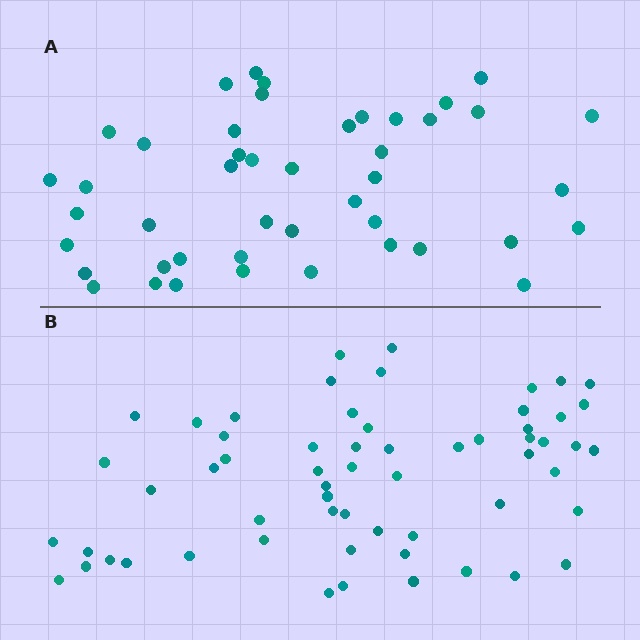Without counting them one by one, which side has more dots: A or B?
Region B (the bottom region) has more dots.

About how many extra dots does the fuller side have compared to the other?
Region B has approximately 15 more dots than region A.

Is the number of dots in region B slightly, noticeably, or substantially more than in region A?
Region B has noticeably more, but not dramatically so. The ratio is roughly 1.3 to 1.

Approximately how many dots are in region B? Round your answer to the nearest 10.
About 60 dots.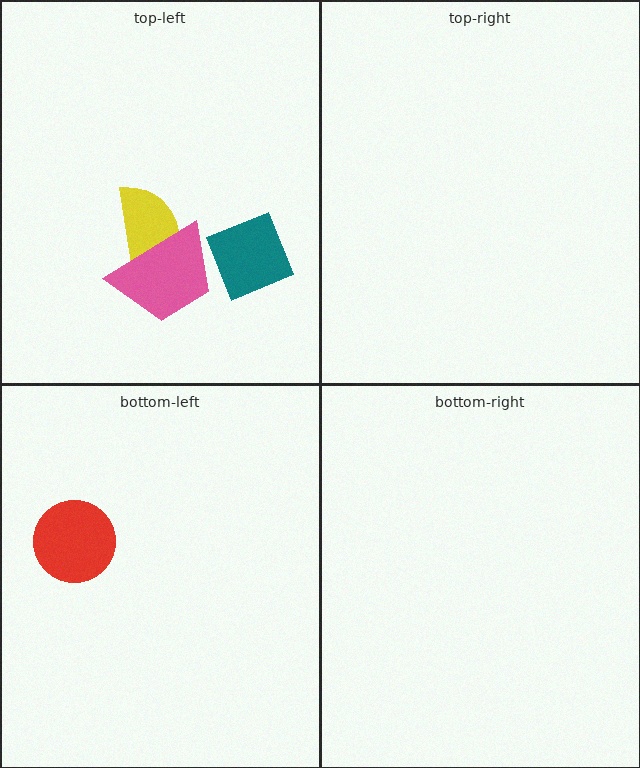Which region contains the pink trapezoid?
The top-left region.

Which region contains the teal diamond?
The top-left region.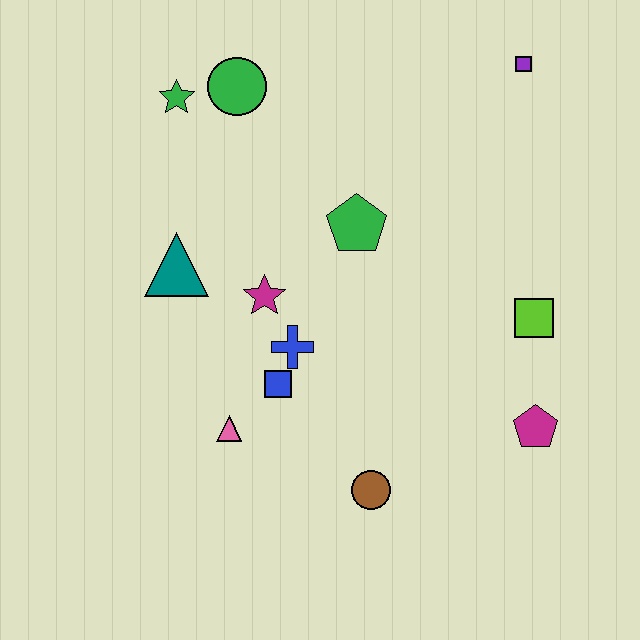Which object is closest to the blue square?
The blue cross is closest to the blue square.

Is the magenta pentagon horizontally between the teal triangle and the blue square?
No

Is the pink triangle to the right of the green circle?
No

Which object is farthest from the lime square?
The green star is farthest from the lime square.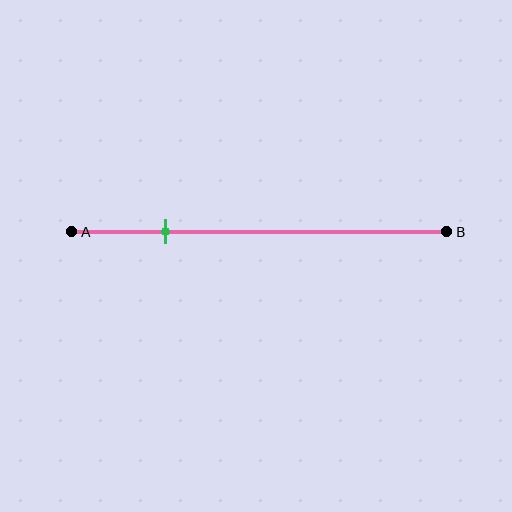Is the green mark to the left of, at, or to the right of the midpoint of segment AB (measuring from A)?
The green mark is to the left of the midpoint of segment AB.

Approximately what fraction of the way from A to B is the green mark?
The green mark is approximately 25% of the way from A to B.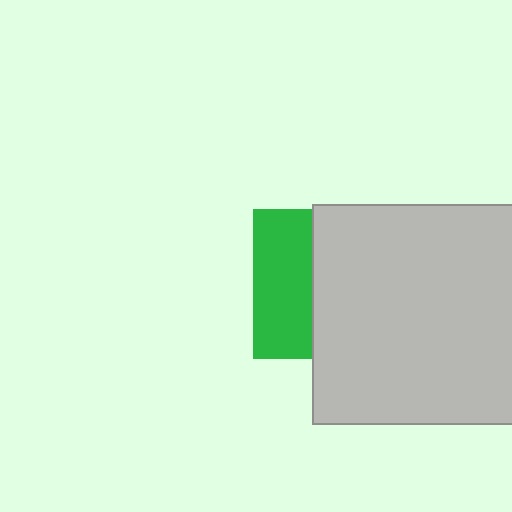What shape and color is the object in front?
The object in front is a light gray rectangle.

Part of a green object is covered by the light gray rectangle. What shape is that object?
It is a square.